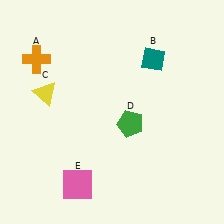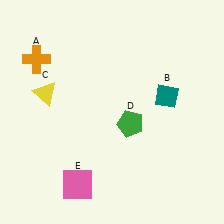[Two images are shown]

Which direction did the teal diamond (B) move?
The teal diamond (B) moved down.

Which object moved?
The teal diamond (B) moved down.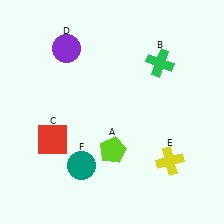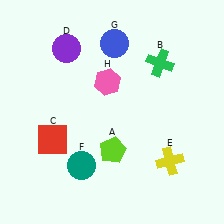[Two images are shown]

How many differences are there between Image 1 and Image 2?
There are 2 differences between the two images.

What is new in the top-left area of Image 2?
A pink hexagon (H) was added in the top-left area of Image 2.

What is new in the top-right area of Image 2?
A blue circle (G) was added in the top-right area of Image 2.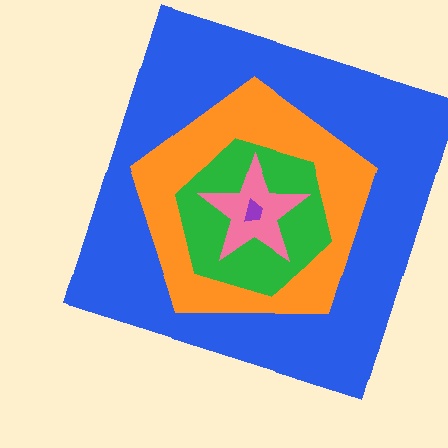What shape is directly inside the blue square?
The orange pentagon.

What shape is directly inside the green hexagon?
The pink star.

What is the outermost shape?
The blue square.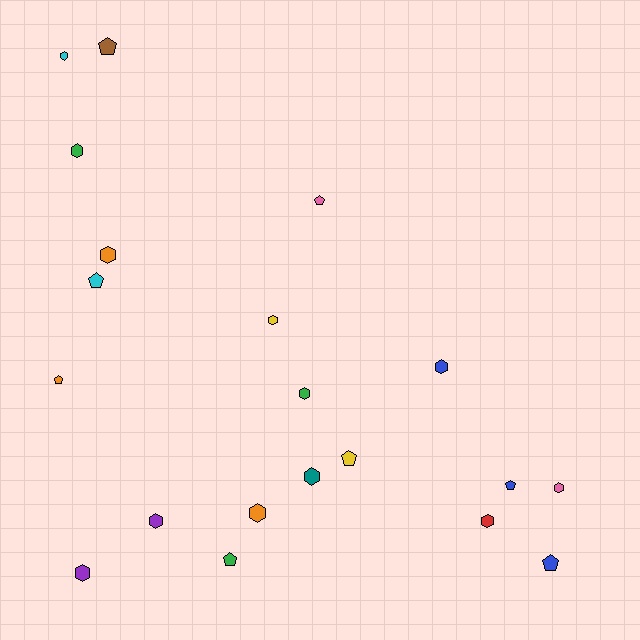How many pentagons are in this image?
There are 8 pentagons.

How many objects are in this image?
There are 20 objects.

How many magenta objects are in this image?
There are no magenta objects.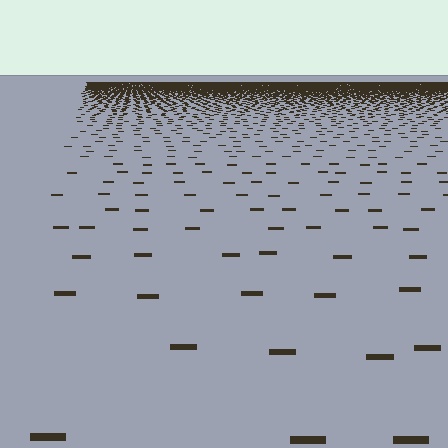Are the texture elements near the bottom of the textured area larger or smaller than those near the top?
Larger. Near the bottom, elements are closer to the viewer and appear at a bigger on-screen size.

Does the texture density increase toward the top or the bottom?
Density increases toward the top.